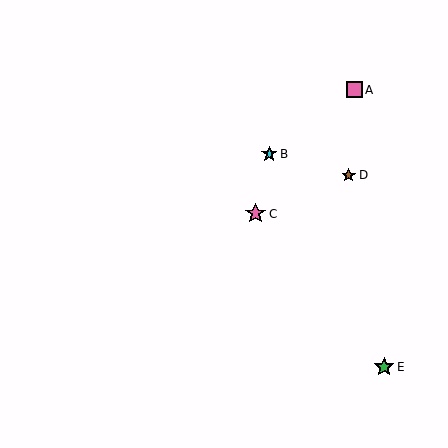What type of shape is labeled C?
Shape C is a pink star.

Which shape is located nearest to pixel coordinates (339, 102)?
The pink square (labeled A) at (354, 90) is nearest to that location.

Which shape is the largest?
The pink star (labeled C) is the largest.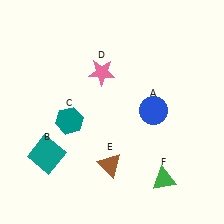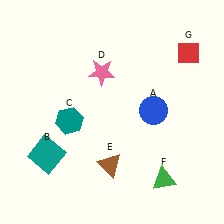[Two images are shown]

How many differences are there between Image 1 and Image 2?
There is 1 difference between the two images.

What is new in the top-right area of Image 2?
A red diamond (G) was added in the top-right area of Image 2.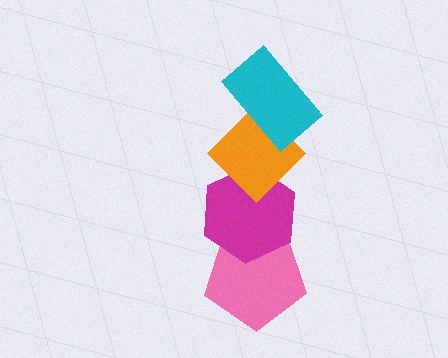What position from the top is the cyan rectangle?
The cyan rectangle is 1st from the top.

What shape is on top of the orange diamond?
The cyan rectangle is on top of the orange diamond.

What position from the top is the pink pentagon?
The pink pentagon is 4th from the top.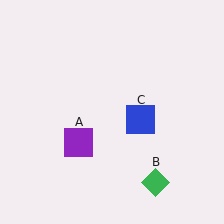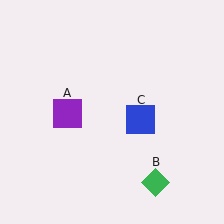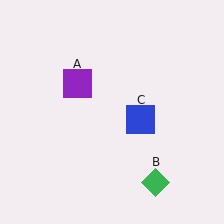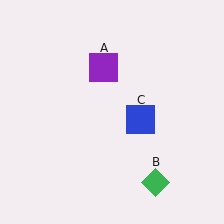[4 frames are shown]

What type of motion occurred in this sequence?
The purple square (object A) rotated clockwise around the center of the scene.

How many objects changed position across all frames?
1 object changed position: purple square (object A).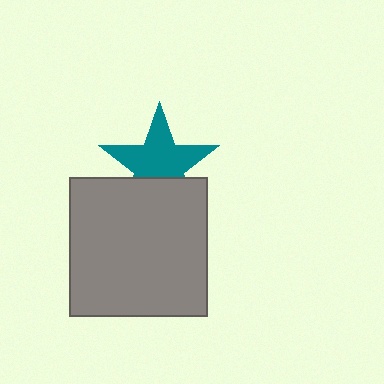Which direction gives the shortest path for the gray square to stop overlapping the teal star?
Moving down gives the shortest separation.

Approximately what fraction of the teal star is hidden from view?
Roughly 32% of the teal star is hidden behind the gray square.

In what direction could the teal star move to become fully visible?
The teal star could move up. That would shift it out from behind the gray square entirely.